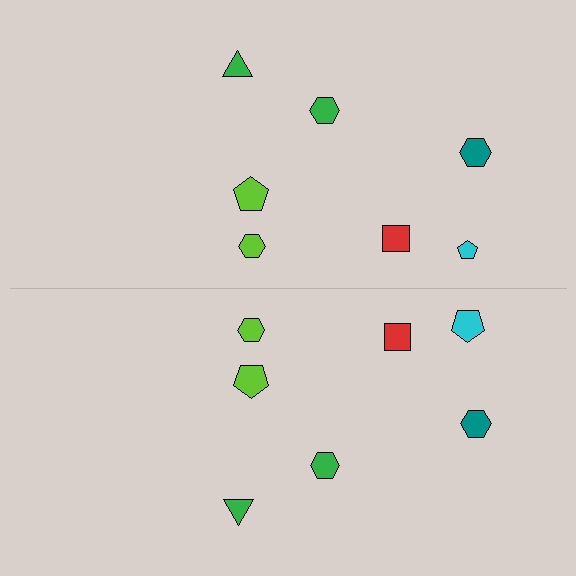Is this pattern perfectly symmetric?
No, the pattern is not perfectly symmetric. The cyan pentagon on the bottom side has a different size than its mirror counterpart.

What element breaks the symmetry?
The cyan pentagon on the bottom side has a different size than its mirror counterpart.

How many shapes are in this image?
There are 14 shapes in this image.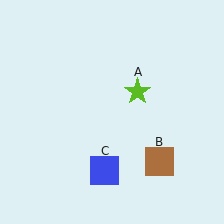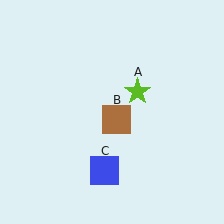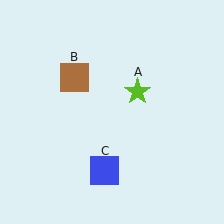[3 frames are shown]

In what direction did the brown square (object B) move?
The brown square (object B) moved up and to the left.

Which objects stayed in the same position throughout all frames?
Lime star (object A) and blue square (object C) remained stationary.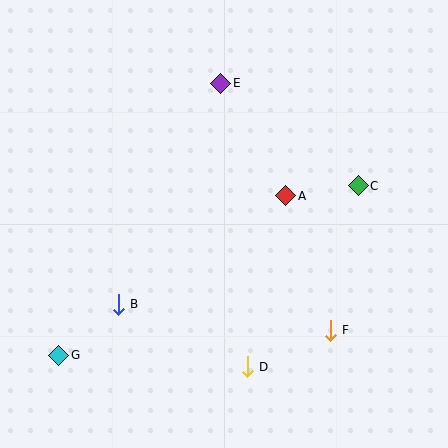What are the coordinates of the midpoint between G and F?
The midpoint between G and F is at (194, 343).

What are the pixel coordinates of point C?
Point C is at (358, 186).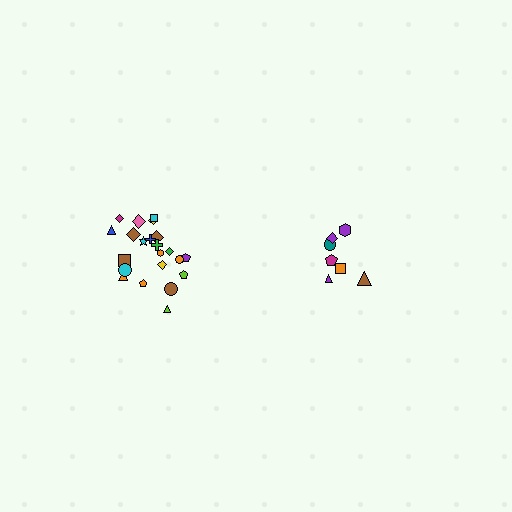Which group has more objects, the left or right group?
The left group.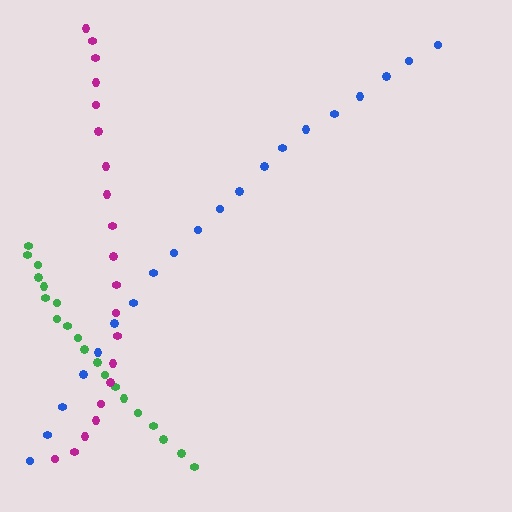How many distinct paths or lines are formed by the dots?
There are 3 distinct paths.